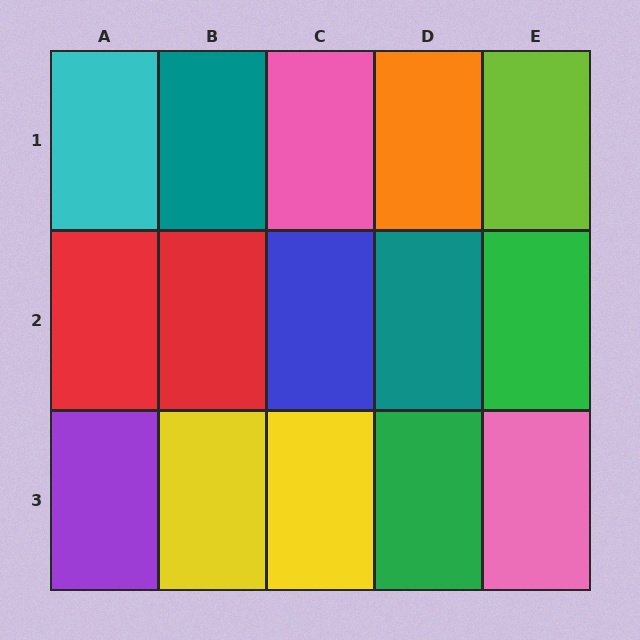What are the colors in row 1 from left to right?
Cyan, teal, pink, orange, lime.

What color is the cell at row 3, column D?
Green.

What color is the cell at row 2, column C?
Blue.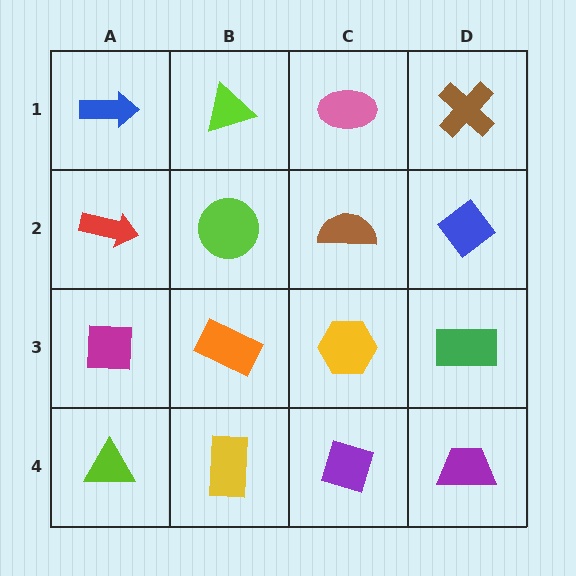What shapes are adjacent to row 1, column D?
A blue diamond (row 2, column D), a pink ellipse (row 1, column C).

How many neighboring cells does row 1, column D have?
2.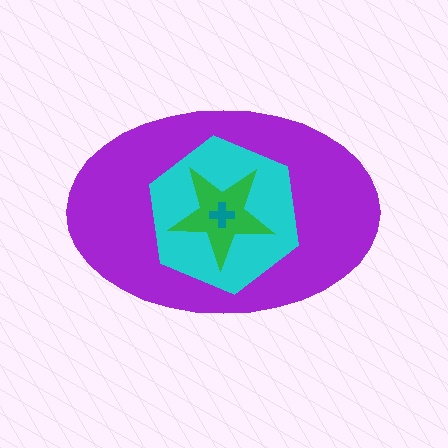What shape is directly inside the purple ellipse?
The cyan hexagon.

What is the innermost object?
The teal cross.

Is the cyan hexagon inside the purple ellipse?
Yes.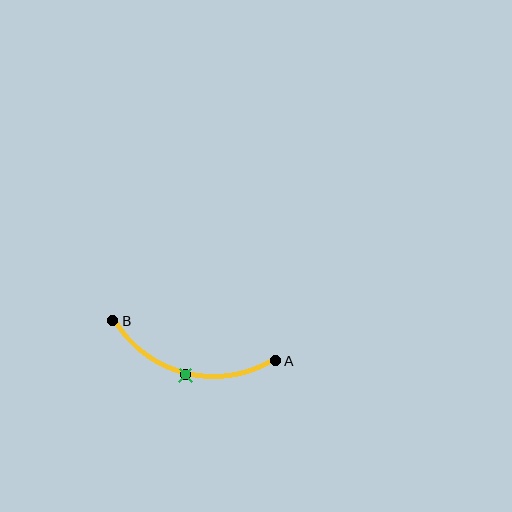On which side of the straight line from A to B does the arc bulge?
The arc bulges below the straight line connecting A and B.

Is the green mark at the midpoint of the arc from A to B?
Yes. The green mark lies on the arc at equal arc-length from both A and B — it is the arc midpoint.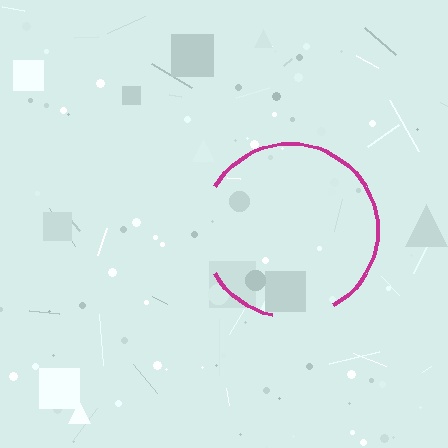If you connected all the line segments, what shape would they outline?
They would outline a circle.